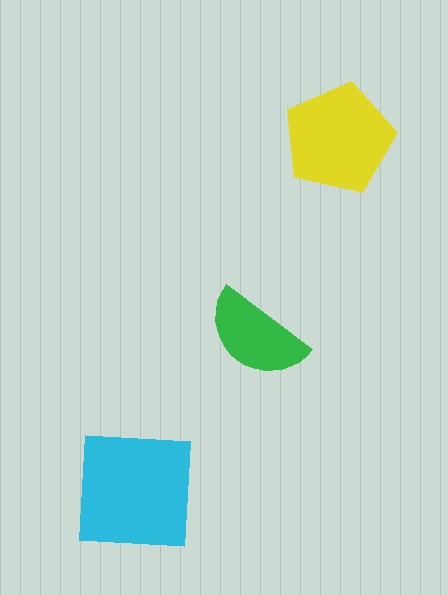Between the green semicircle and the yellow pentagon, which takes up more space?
The yellow pentagon.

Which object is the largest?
The cyan square.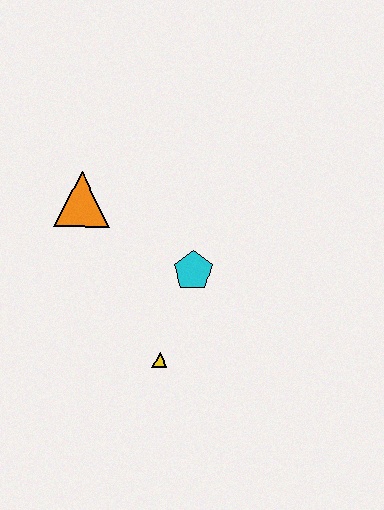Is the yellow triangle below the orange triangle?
Yes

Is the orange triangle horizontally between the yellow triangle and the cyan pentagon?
No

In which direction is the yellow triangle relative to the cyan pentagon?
The yellow triangle is below the cyan pentagon.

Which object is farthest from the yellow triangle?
The orange triangle is farthest from the yellow triangle.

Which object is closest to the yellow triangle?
The cyan pentagon is closest to the yellow triangle.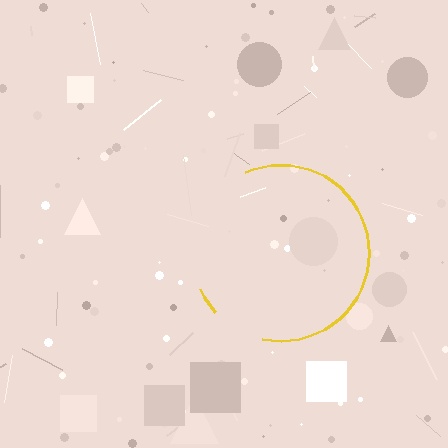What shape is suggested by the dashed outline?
The dashed outline suggests a circle.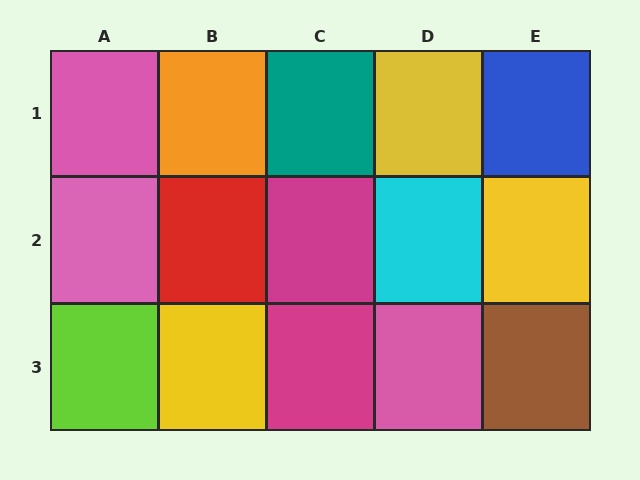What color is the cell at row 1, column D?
Yellow.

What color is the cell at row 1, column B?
Orange.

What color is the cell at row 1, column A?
Pink.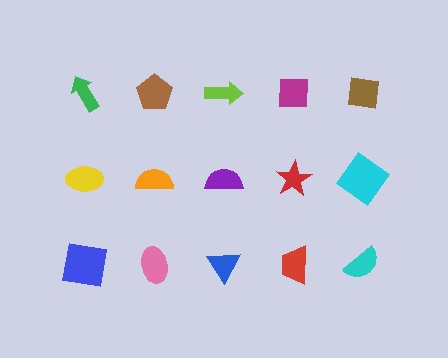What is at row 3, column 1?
A blue square.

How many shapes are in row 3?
5 shapes.